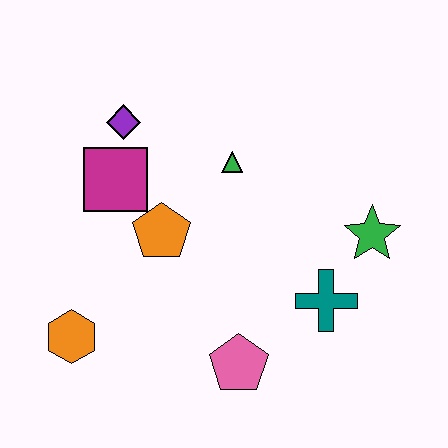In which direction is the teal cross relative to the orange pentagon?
The teal cross is to the right of the orange pentagon.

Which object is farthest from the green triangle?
The orange hexagon is farthest from the green triangle.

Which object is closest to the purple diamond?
The magenta square is closest to the purple diamond.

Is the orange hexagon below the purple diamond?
Yes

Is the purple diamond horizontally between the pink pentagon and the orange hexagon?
Yes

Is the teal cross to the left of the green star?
Yes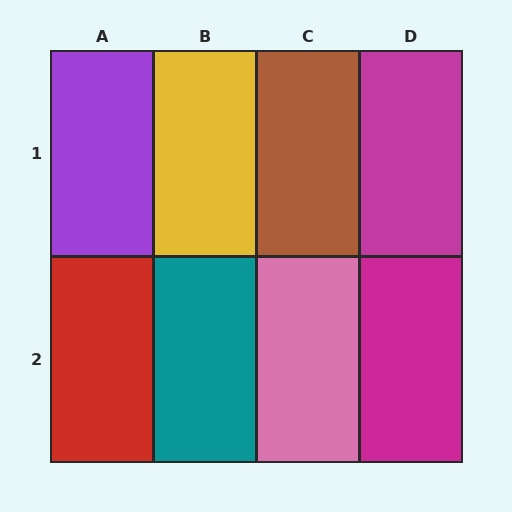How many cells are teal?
1 cell is teal.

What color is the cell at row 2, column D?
Magenta.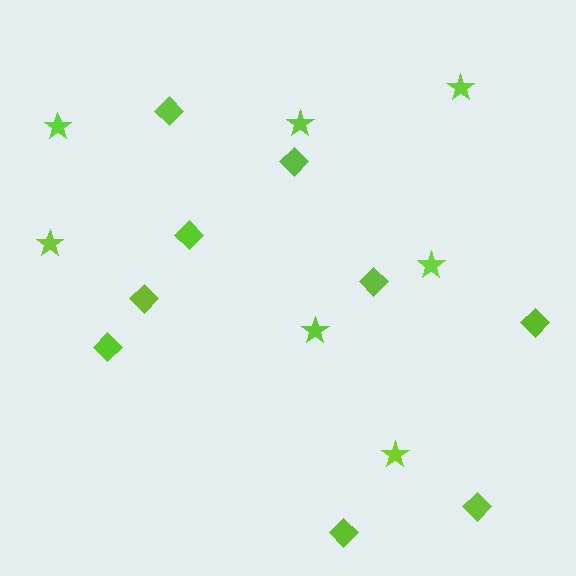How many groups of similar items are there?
There are 2 groups: one group of stars (7) and one group of diamonds (9).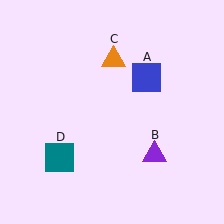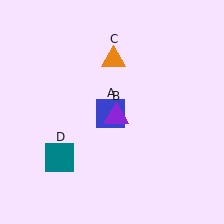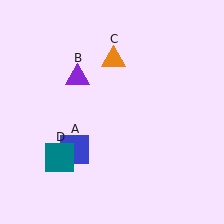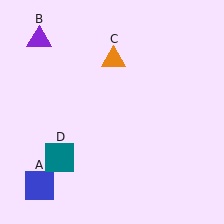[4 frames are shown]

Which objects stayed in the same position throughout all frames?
Orange triangle (object C) and teal square (object D) remained stationary.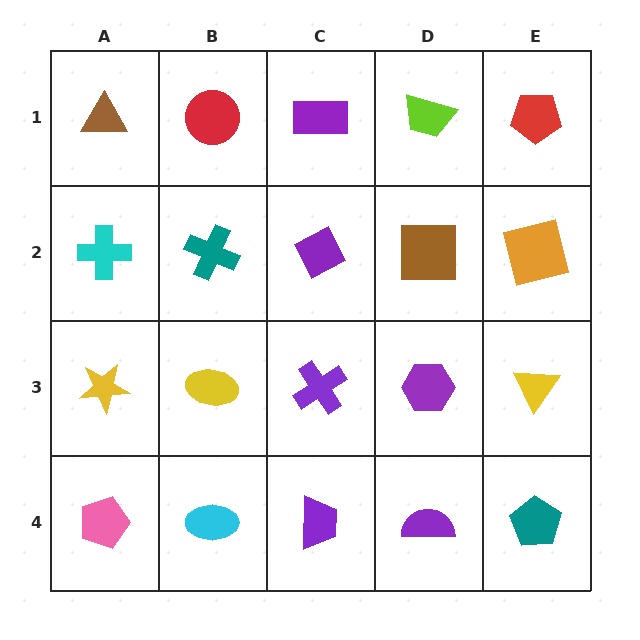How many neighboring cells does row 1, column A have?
2.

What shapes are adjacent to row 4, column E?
A yellow triangle (row 3, column E), a purple semicircle (row 4, column D).